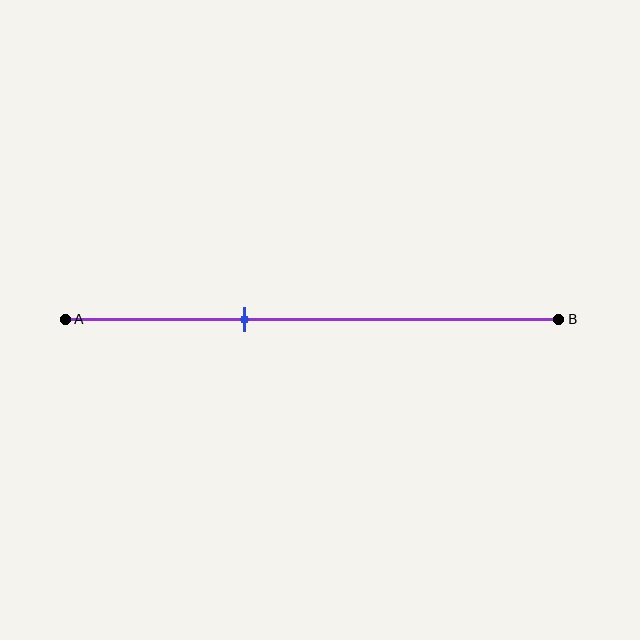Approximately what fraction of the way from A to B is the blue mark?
The blue mark is approximately 35% of the way from A to B.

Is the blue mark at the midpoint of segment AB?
No, the mark is at about 35% from A, not at the 50% midpoint.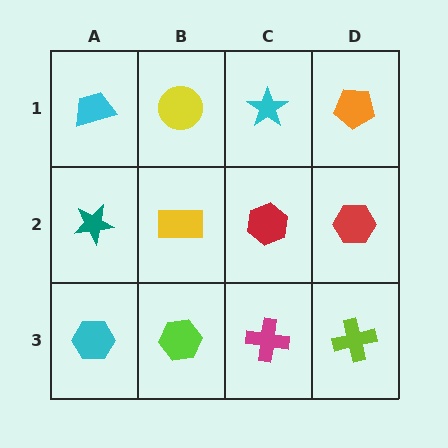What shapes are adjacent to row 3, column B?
A yellow rectangle (row 2, column B), a cyan hexagon (row 3, column A), a magenta cross (row 3, column C).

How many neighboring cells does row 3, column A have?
2.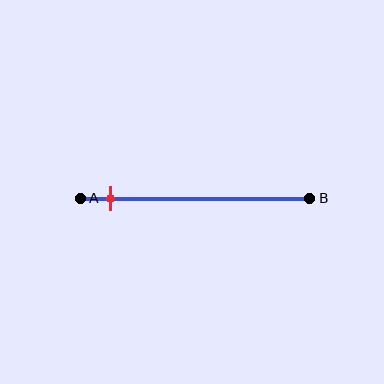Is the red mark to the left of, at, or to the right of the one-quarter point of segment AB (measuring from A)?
The red mark is to the left of the one-quarter point of segment AB.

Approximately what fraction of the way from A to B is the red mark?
The red mark is approximately 15% of the way from A to B.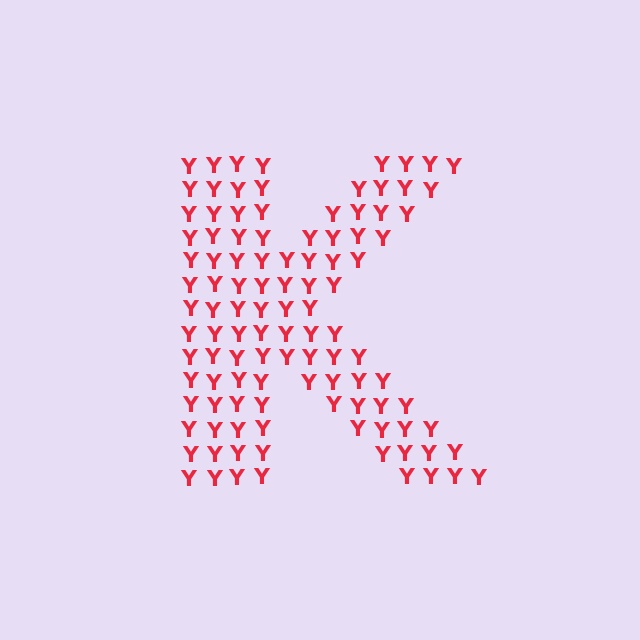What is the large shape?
The large shape is the letter K.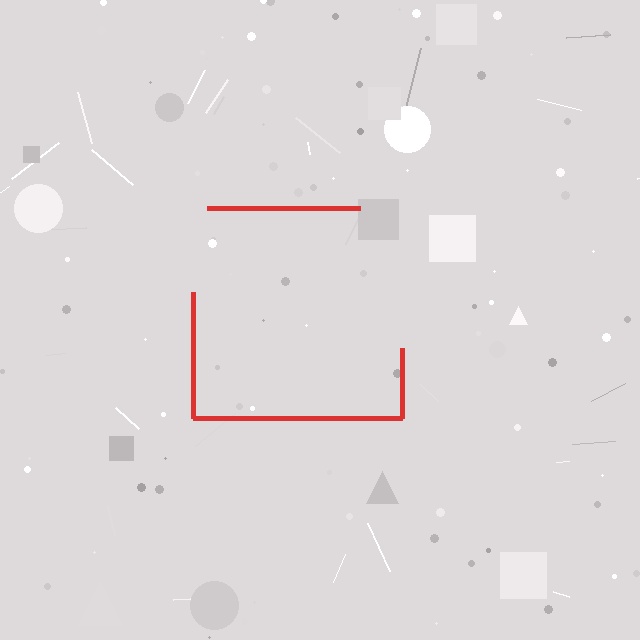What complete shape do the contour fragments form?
The contour fragments form a square.